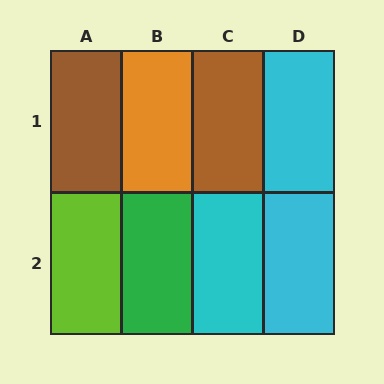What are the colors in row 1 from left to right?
Brown, orange, brown, cyan.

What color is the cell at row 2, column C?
Cyan.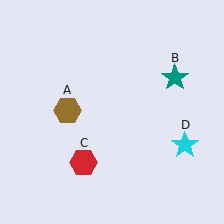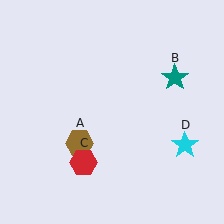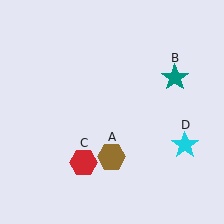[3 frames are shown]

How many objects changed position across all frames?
1 object changed position: brown hexagon (object A).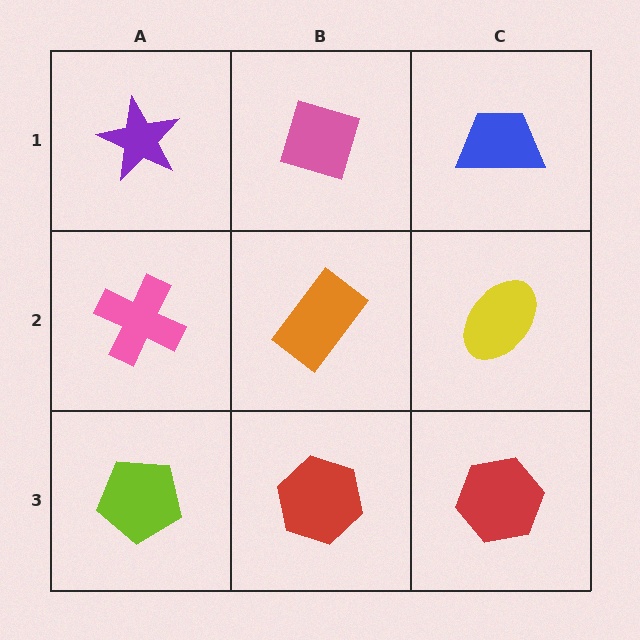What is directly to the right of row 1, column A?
A pink diamond.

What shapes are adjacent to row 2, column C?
A blue trapezoid (row 1, column C), a red hexagon (row 3, column C), an orange rectangle (row 2, column B).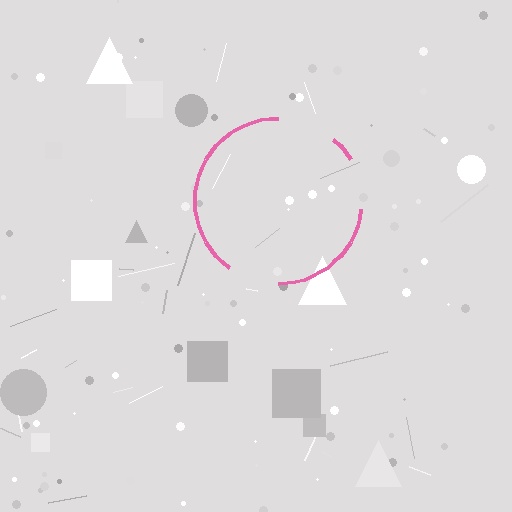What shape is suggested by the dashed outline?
The dashed outline suggests a circle.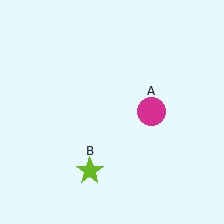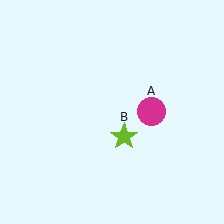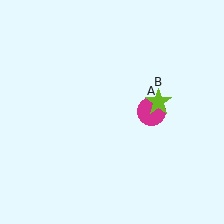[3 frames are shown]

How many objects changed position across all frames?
1 object changed position: lime star (object B).